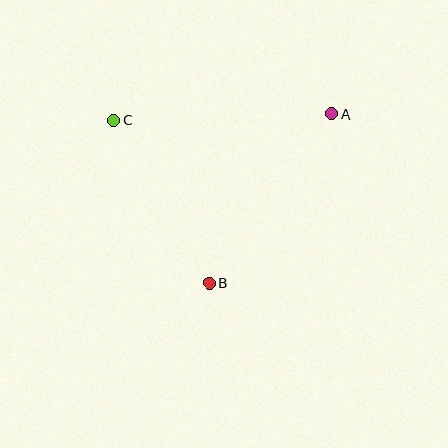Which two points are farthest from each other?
Points A and C are farthest from each other.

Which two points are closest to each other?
Points B and C are closest to each other.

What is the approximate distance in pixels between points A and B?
The distance between A and B is approximately 209 pixels.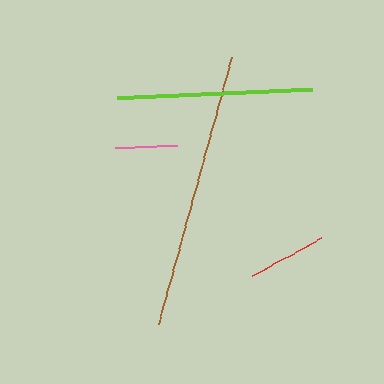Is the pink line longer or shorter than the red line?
The red line is longer than the pink line.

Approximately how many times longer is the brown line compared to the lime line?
The brown line is approximately 1.4 times the length of the lime line.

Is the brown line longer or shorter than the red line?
The brown line is longer than the red line.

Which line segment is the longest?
The brown line is the longest at approximately 277 pixels.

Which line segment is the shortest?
The pink line is the shortest at approximately 63 pixels.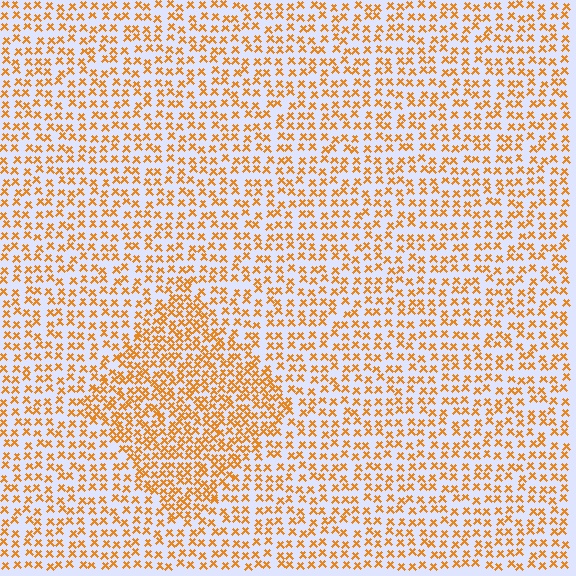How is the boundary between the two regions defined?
The boundary is defined by a change in element density (approximately 1.7x ratio). All elements are the same color, size, and shape.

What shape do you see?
I see a diamond.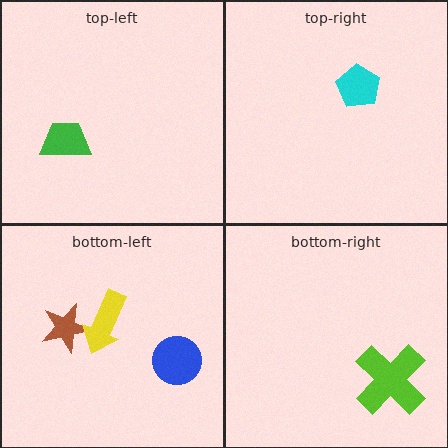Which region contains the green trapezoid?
The top-left region.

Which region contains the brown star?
The bottom-left region.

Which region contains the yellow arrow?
The bottom-left region.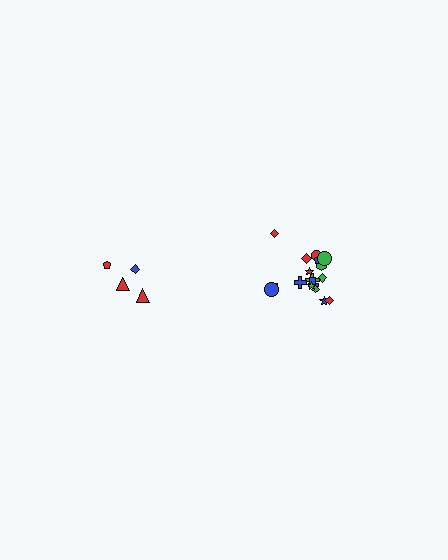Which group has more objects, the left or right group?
The right group.